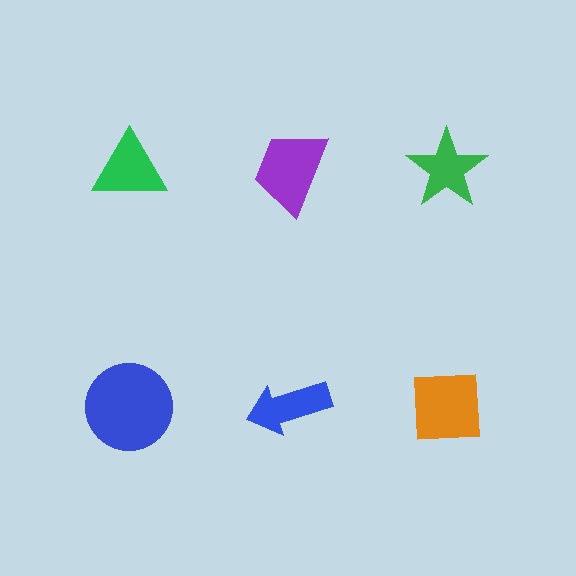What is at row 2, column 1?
A blue circle.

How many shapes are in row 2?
3 shapes.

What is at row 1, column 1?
A green triangle.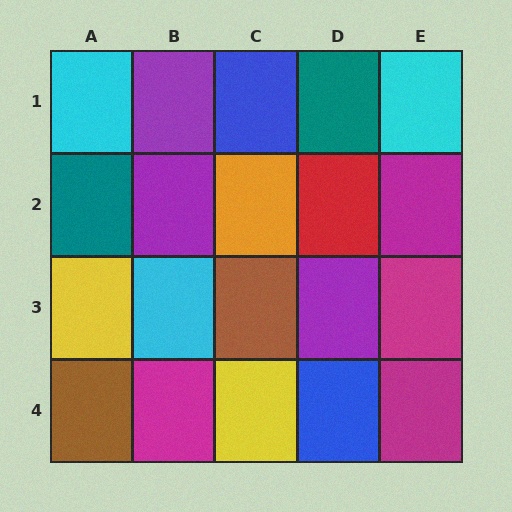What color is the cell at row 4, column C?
Yellow.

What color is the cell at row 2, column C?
Orange.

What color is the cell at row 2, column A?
Teal.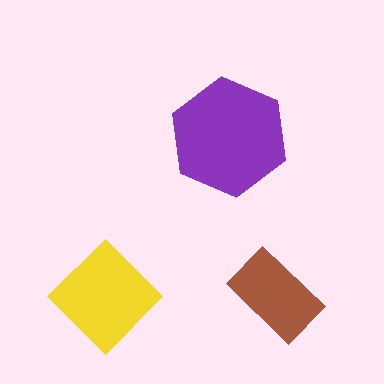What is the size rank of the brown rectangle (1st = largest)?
3rd.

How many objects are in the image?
There are 3 objects in the image.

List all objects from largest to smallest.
The purple hexagon, the yellow diamond, the brown rectangle.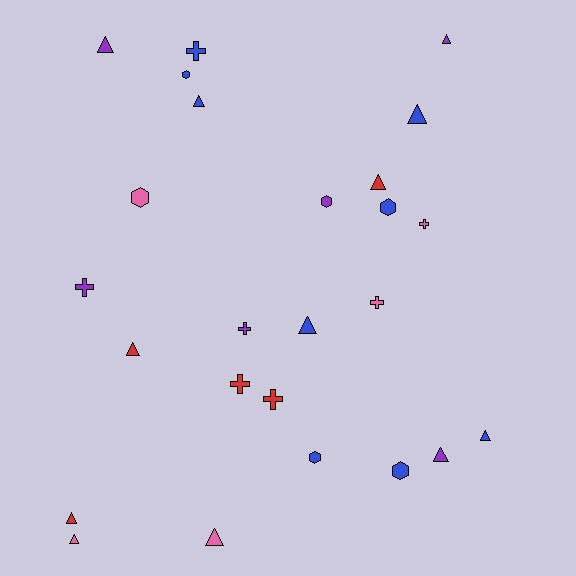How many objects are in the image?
There are 25 objects.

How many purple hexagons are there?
There is 1 purple hexagon.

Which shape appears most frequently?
Triangle, with 12 objects.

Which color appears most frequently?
Blue, with 9 objects.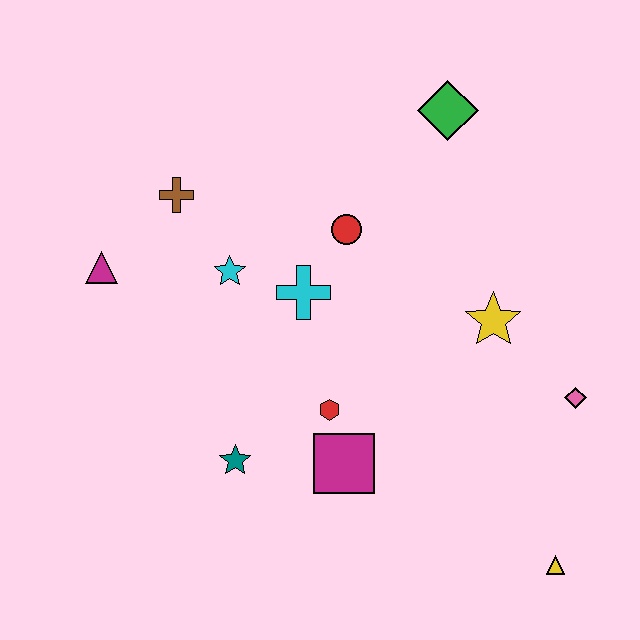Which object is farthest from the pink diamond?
The magenta triangle is farthest from the pink diamond.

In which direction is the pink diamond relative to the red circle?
The pink diamond is to the right of the red circle.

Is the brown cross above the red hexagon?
Yes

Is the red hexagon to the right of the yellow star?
No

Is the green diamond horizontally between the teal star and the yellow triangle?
Yes